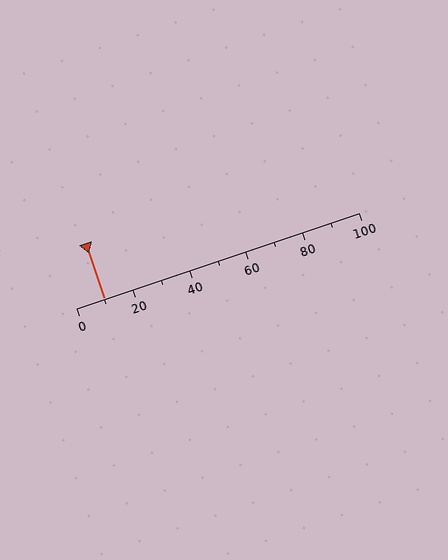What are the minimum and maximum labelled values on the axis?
The axis runs from 0 to 100.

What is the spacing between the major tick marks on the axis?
The major ticks are spaced 20 apart.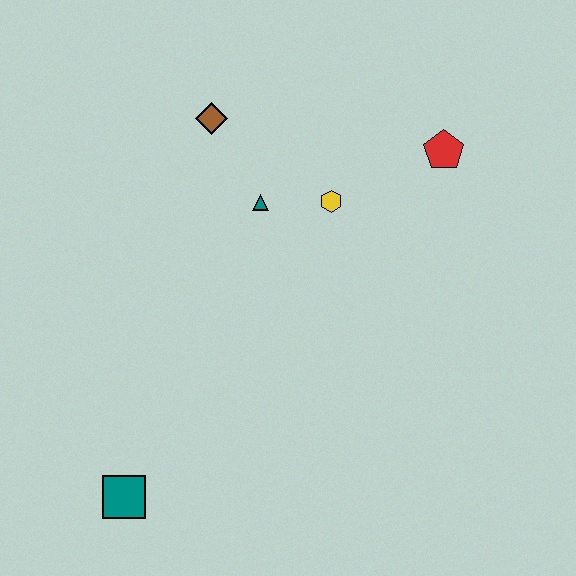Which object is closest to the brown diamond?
The teal triangle is closest to the brown diamond.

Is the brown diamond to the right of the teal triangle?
No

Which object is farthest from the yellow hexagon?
The teal square is farthest from the yellow hexagon.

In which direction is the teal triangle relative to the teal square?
The teal triangle is above the teal square.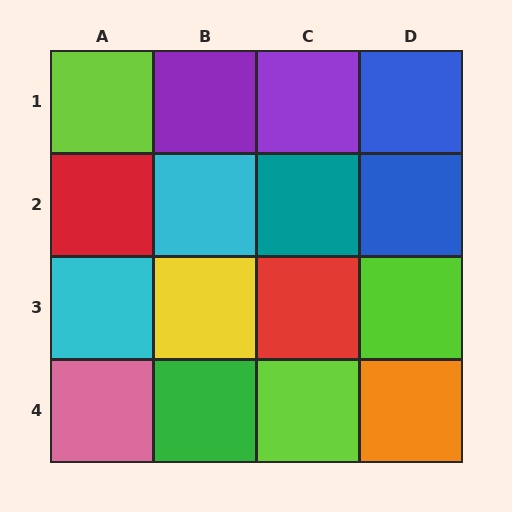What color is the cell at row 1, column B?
Purple.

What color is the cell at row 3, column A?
Cyan.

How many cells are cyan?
2 cells are cyan.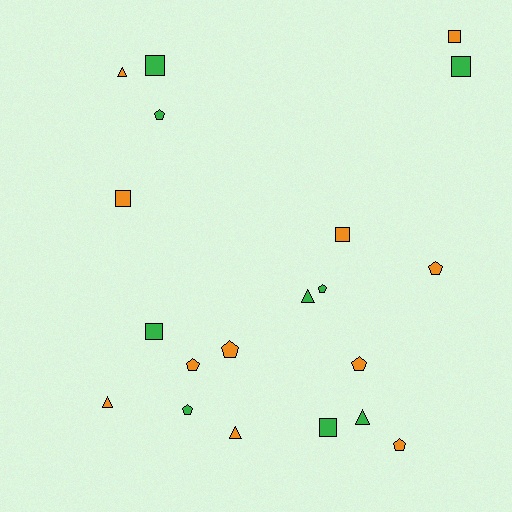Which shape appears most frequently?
Pentagon, with 8 objects.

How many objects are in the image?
There are 20 objects.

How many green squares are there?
There are 4 green squares.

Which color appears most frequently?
Orange, with 11 objects.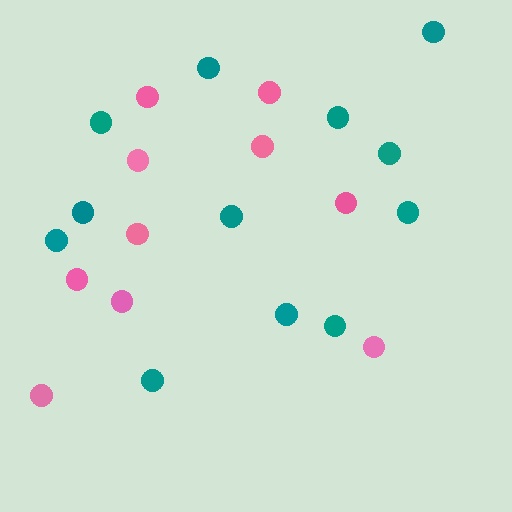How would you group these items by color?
There are 2 groups: one group of pink circles (10) and one group of teal circles (12).